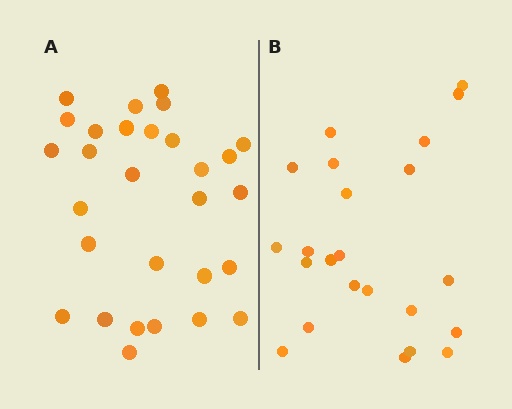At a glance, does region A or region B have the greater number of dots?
Region A (the left region) has more dots.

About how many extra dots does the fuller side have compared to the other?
Region A has about 6 more dots than region B.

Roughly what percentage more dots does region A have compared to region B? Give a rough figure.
About 25% more.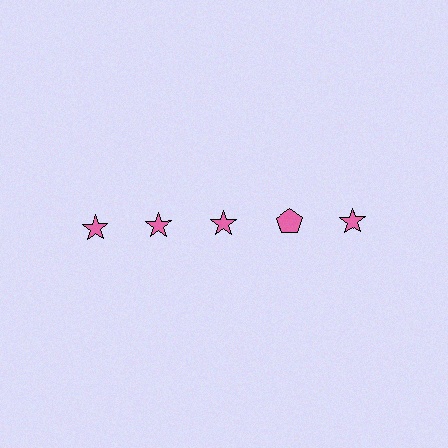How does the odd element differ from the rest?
It has a different shape: pentagon instead of star.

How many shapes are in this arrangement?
There are 5 shapes arranged in a grid pattern.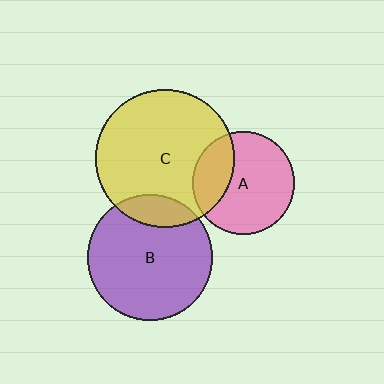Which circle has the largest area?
Circle C (yellow).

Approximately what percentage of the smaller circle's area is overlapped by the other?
Approximately 15%.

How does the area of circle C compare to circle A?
Approximately 1.8 times.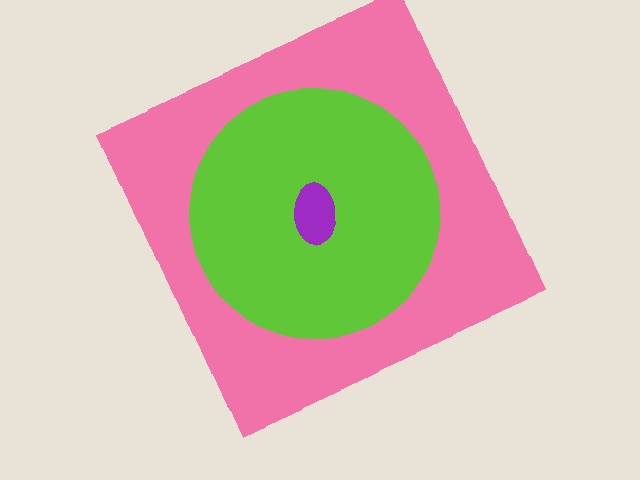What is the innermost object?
The purple ellipse.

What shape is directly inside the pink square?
The lime circle.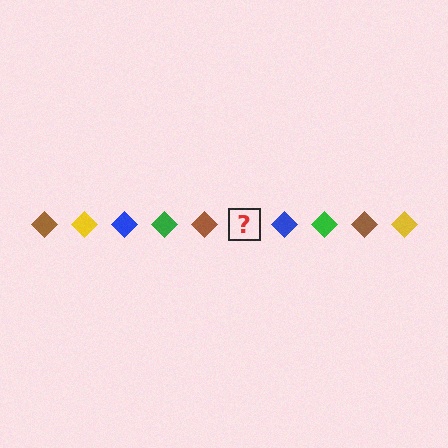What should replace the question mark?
The question mark should be replaced with a yellow diamond.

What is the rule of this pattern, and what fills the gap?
The rule is that the pattern cycles through brown, yellow, blue, green diamonds. The gap should be filled with a yellow diamond.